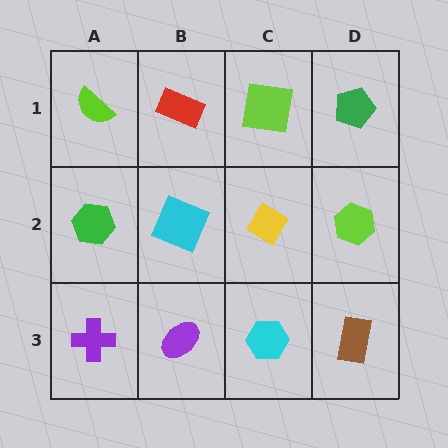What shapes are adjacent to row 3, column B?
A cyan square (row 2, column B), a purple cross (row 3, column A), a cyan hexagon (row 3, column C).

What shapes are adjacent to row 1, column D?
A lime hexagon (row 2, column D), a lime square (row 1, column C).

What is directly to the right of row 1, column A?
A red rectangle.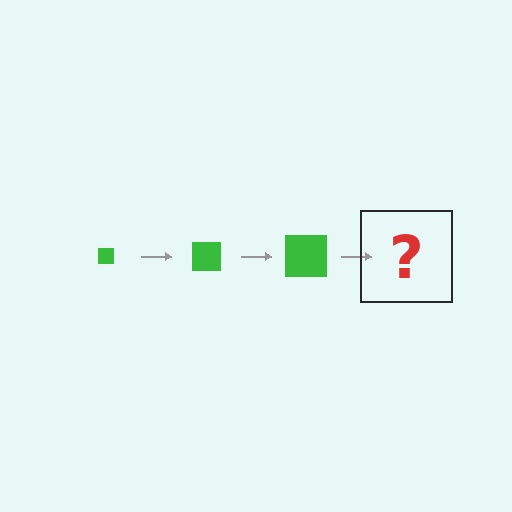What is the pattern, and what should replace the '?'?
The pattern is that the square gets progressively larger each step. The '?' should be a green square, larger than the previous one.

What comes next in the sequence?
The next element should be a green square, larger than the previous one.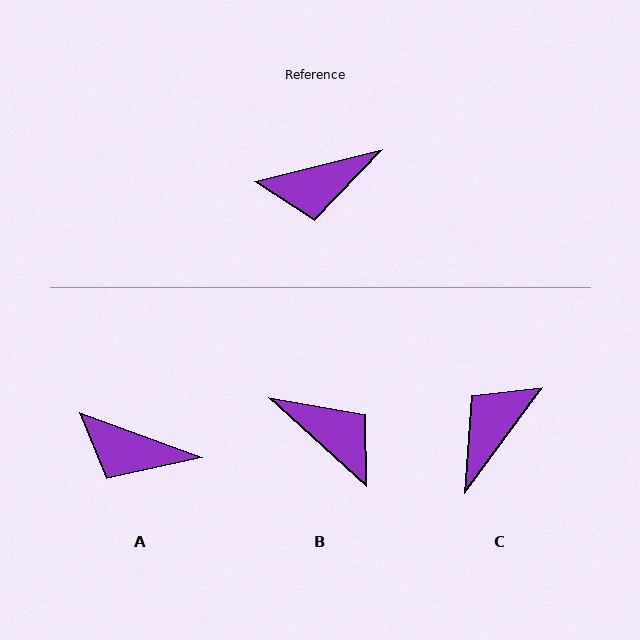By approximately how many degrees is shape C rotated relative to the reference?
Approximately 140 degrees clockwise.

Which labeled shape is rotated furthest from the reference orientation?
C, about 140 degrees away.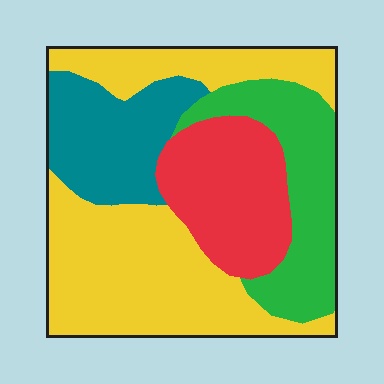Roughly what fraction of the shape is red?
Red covers around 20% of the shape.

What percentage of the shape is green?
Green covers roughly 20% of the shape.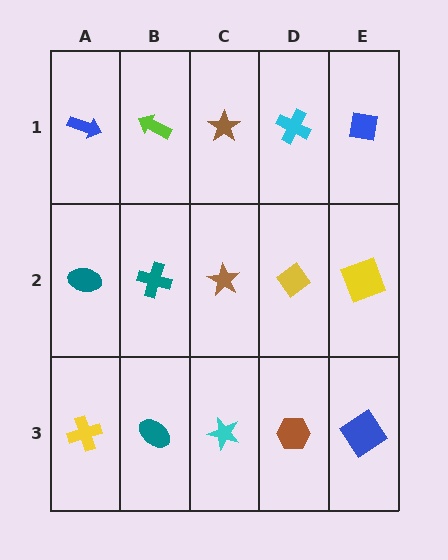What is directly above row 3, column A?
A teal ellipse.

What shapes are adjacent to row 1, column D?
A yellow diamond (row 2, column D), a brown star (row 1, column C), a blue square (row 1, column E).